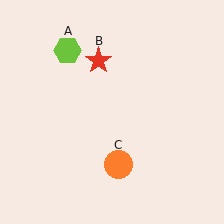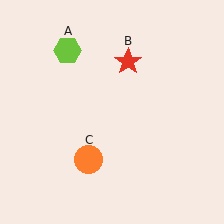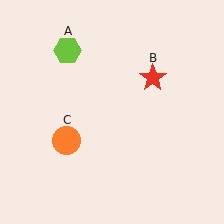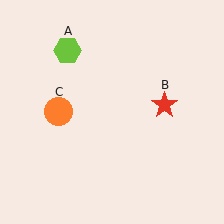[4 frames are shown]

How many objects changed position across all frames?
2 objects changed position: red star (object B), orange circle (object C).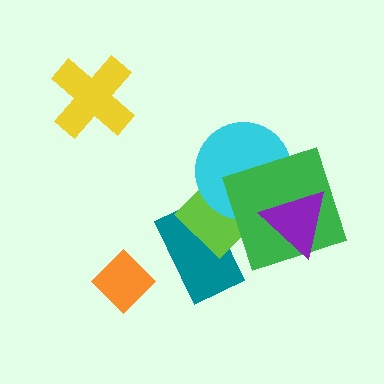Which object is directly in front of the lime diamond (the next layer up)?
The cyan circle is directly in front of the lime diamond.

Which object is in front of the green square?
The purple triangle is in front of the green square.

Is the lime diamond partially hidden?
Yes, it is partially covered by another shape.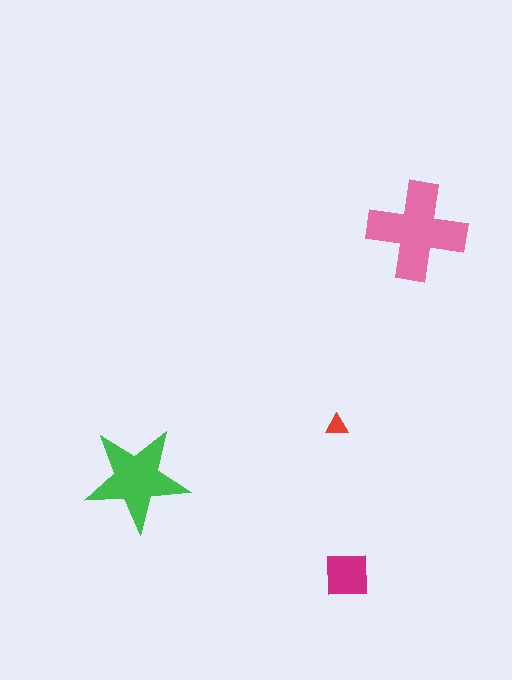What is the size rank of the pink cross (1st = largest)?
1st.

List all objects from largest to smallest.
The pink cross, the green star, the magenta square, the red triangle.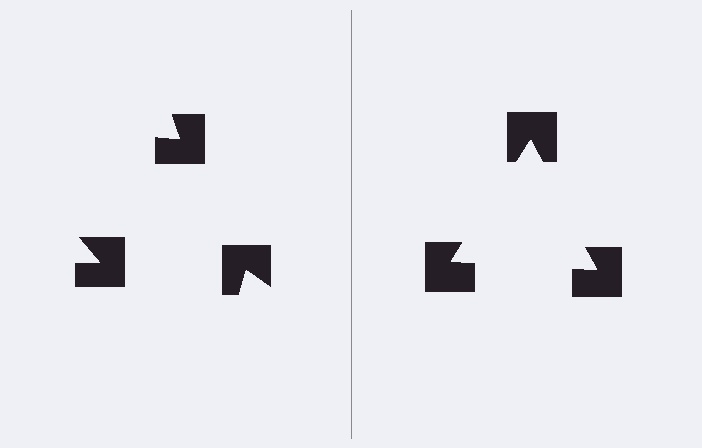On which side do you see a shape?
An illusory triangle appears on the right side. On the left side the wedge cuts are rotated, so no coherent shape forms.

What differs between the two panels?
The notched squares are positioned identically on both sides; only the wedge orientations differ. On the right they align to a triangle; on the left they are misaligned.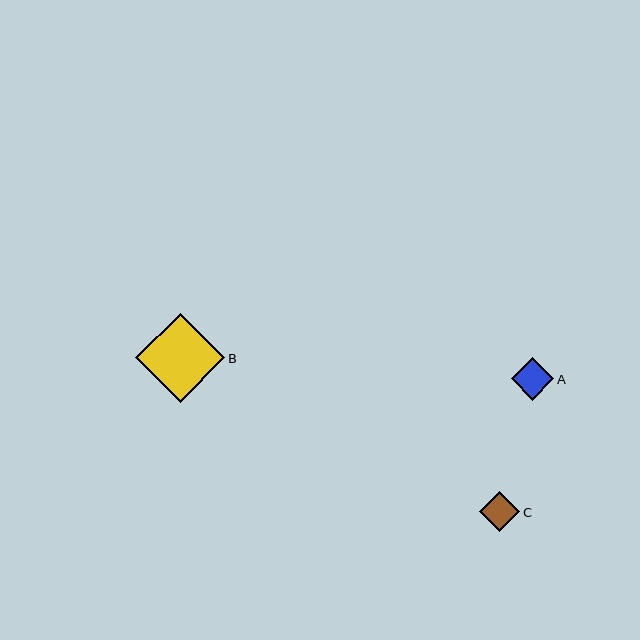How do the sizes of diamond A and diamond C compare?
Diamond A and diamond C are approximately the same size.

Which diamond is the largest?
Diamond B is the largest with a size of approximately 89 pixels.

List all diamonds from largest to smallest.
From largest to smallest: B, A, C.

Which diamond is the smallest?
Diamond C is the smallest with a size of approximately 40 pixels.